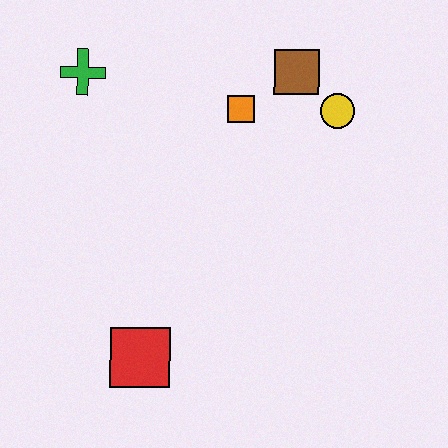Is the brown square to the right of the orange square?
Yes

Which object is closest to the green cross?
The orange square is closest to the green cross.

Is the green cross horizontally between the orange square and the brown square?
No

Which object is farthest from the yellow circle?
The red square is farthest from the yellow circle.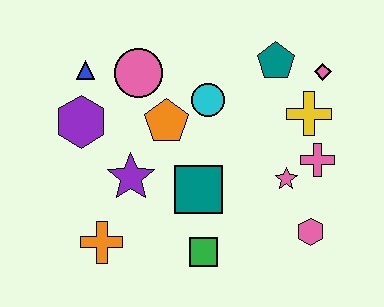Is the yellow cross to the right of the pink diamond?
No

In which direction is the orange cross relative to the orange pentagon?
The orange cross is below the orange pentagon.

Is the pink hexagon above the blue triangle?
No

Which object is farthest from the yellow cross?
The orange cross is farthest from the yellow cross.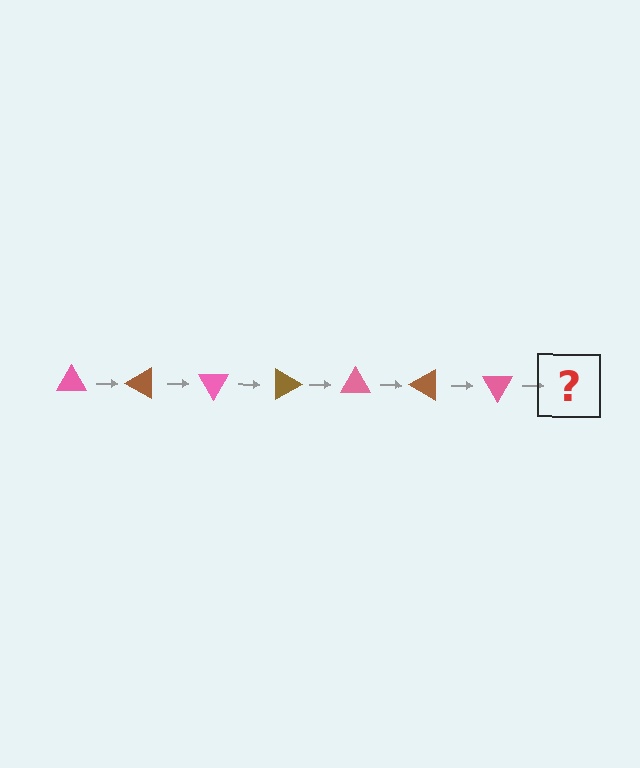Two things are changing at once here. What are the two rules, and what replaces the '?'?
The two rules are that it rotates 30 degrees each step and the color cycles through pink and brown. The '?' should be a brown triangle, rotated 210 degrees from the start.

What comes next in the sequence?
The next element should be a brown triangle, rotated 210 degrees from the start.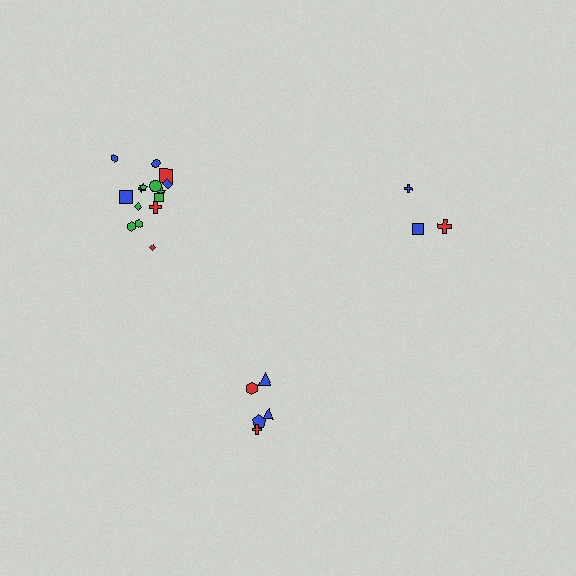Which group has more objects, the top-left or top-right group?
The top-left group.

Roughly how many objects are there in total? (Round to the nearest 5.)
Roughly 25 objects in total.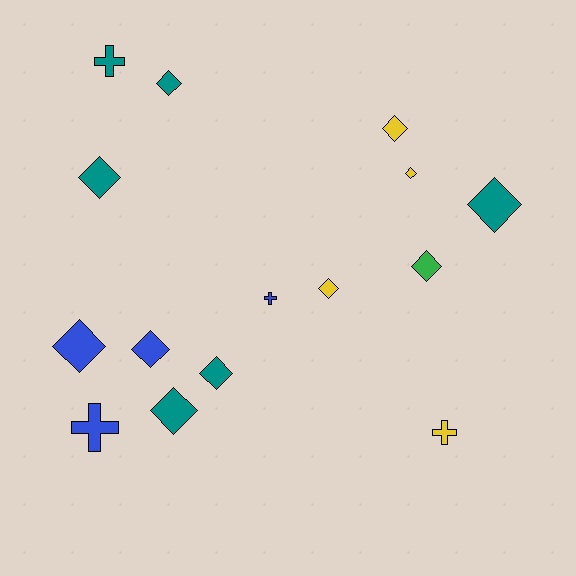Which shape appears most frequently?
Diamond, with 11 objects.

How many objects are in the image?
There are 15 objects.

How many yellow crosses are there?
There is 1 yellow cross.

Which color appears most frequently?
Teal, with 6 objects.